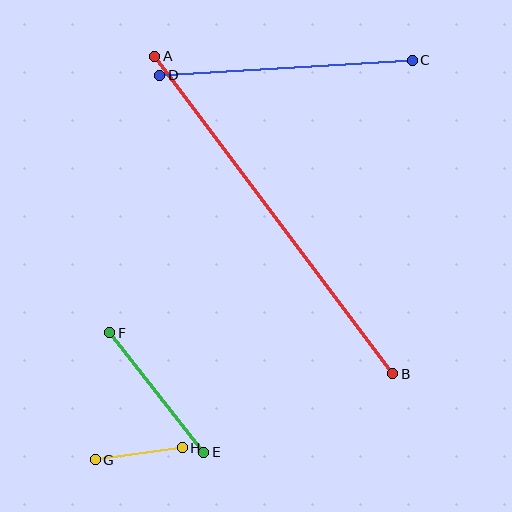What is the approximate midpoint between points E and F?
The midpoint is at approximately (157, 392) pixels.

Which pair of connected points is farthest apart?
Points A and B are farthest apart.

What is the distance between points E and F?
The distance is approximately 152 pixels.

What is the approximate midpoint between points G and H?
The midpoint is at approximately (139, 454) pixels.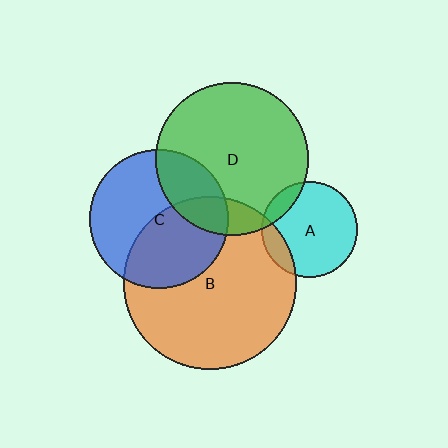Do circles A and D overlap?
Yes.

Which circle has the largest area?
Circle B (orange).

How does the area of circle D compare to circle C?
Approximately 1.2 times.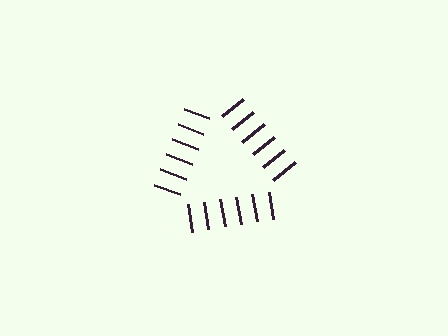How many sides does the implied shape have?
3 sides — the line-ends trace a triangle.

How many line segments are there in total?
18 — 6 along each of the 3 edges.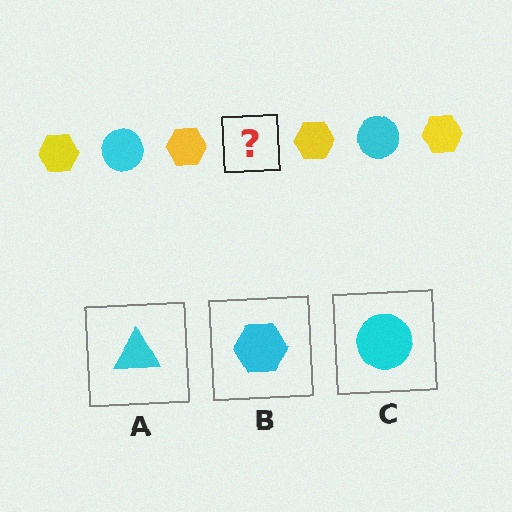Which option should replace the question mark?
Option C.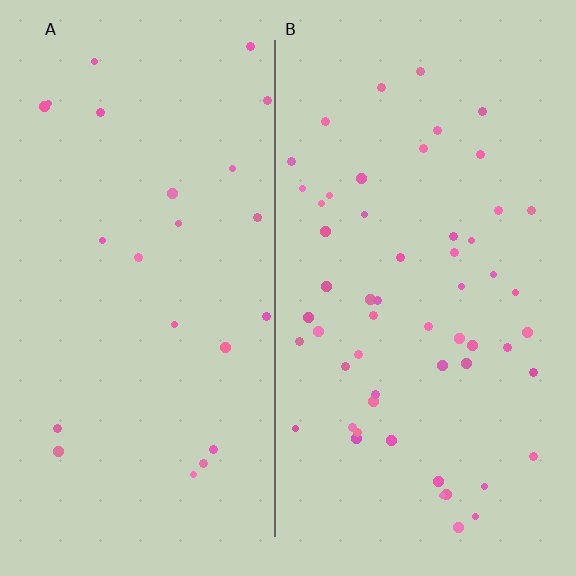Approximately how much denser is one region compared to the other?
Approximately 2.4× — region B over region A.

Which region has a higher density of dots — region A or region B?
B (the right).